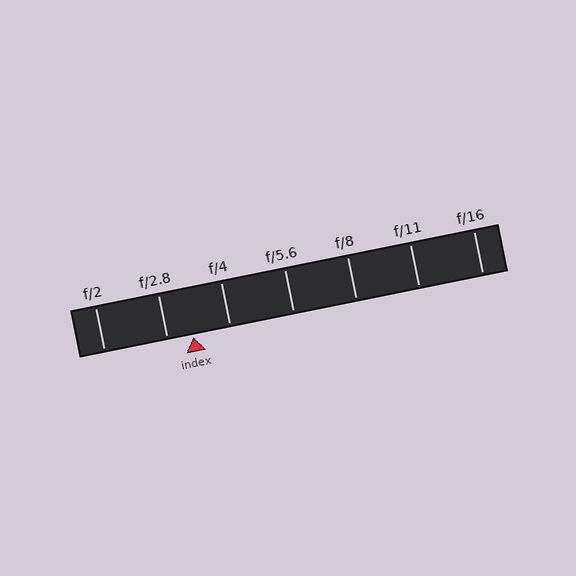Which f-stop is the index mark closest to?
The index mark is closest to f/2.8.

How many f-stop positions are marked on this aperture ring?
There are 7 f-stop positions marked.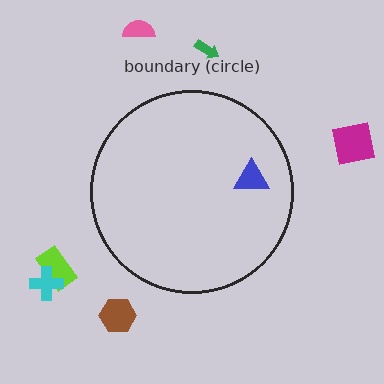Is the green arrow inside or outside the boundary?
Outside.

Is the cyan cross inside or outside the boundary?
Outside.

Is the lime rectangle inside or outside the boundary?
Outside.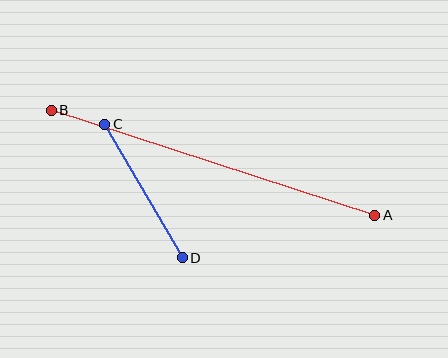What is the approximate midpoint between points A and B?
The midpoint is at approximately (213, 163) pixels.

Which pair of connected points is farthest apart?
Points A and B are farthest apart.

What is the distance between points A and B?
The distance is approximately 340 pixels.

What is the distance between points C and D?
The distance is approximately 155 pixels.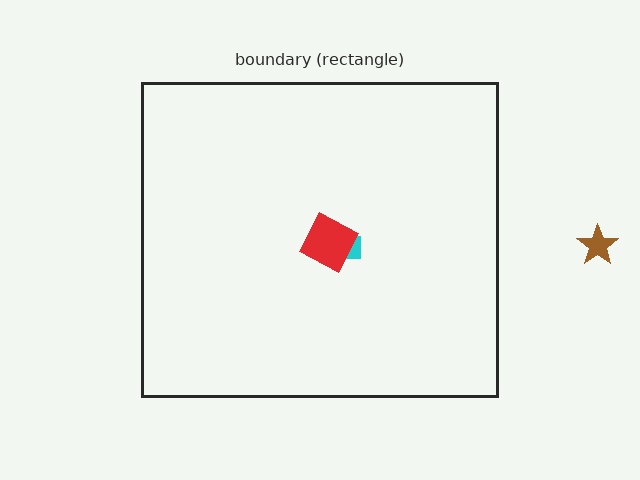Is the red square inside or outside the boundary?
Inside.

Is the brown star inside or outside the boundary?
Outside.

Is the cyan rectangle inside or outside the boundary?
Inside.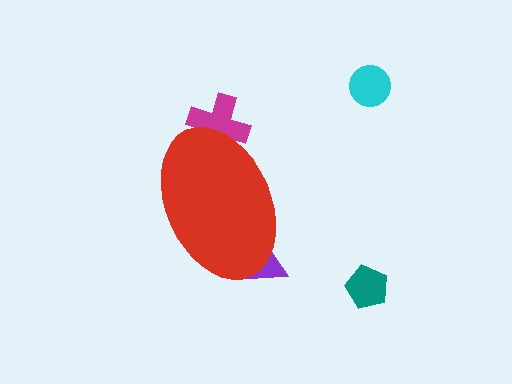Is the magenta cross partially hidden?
Yes, the magenta cross is partially hidden behind the red ellipse.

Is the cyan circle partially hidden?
No, the cyan circle is fully visible.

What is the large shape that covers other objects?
A red ellipse.